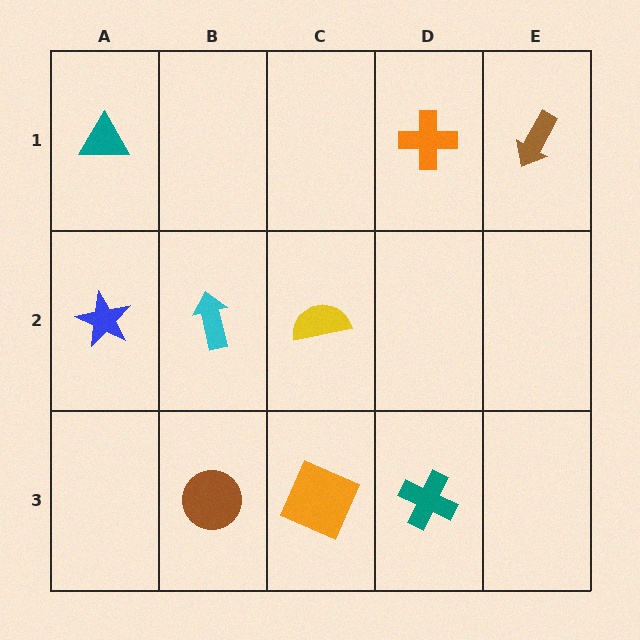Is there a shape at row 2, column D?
No, that cell is empty.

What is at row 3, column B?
A brown circle.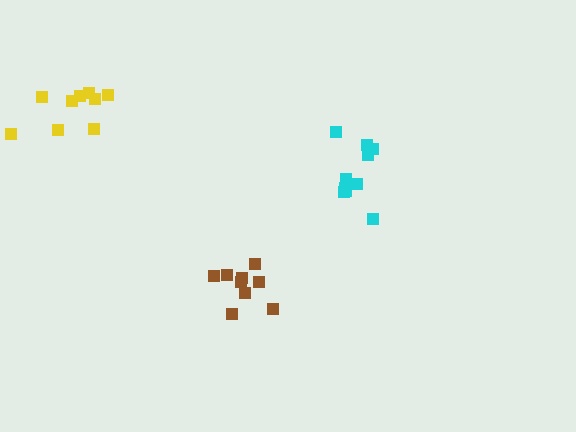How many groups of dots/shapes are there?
There are 3 groups.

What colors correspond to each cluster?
The clusters are colored: brown, cyan, yellow.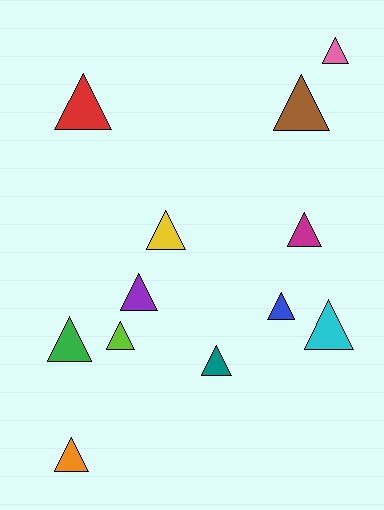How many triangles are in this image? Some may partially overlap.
There are 12 triangles.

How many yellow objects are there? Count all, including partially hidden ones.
There is 1 yellow object.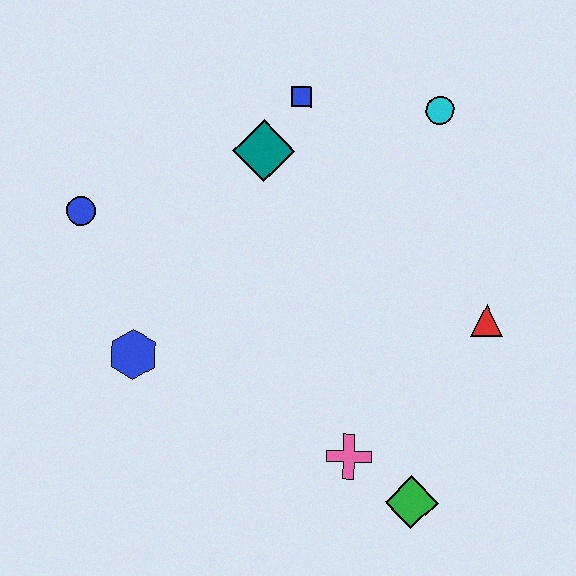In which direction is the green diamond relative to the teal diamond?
The green diamond is below the teal diamond.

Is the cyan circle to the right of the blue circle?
Yes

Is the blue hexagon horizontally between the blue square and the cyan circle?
No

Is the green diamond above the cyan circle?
No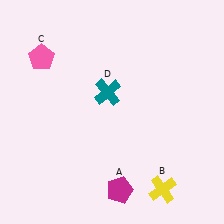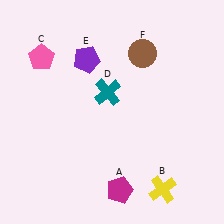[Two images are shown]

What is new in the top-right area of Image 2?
A brown circle (F) was added in the top-right area of Image 2.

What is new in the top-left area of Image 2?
A purple pentagon (E) was added in the top-left area of Image 2.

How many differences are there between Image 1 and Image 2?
There are 2 differences between the two images.